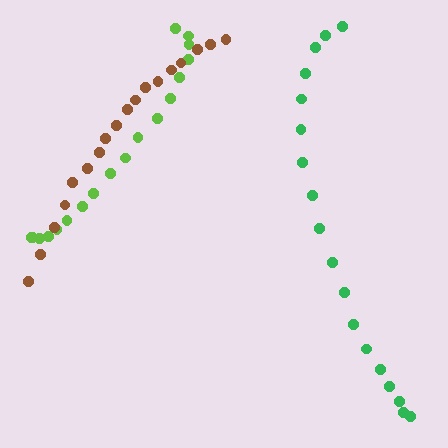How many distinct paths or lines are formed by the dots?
There are 3 distinct paths.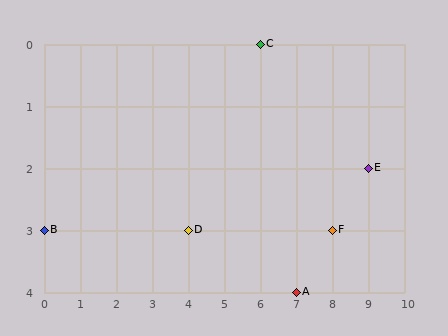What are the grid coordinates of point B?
Point B is at grid coordinates (0, 3).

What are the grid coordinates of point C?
Point C is at grid coordinates (6, 0).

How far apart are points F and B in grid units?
Points F and B are 8 columns apart.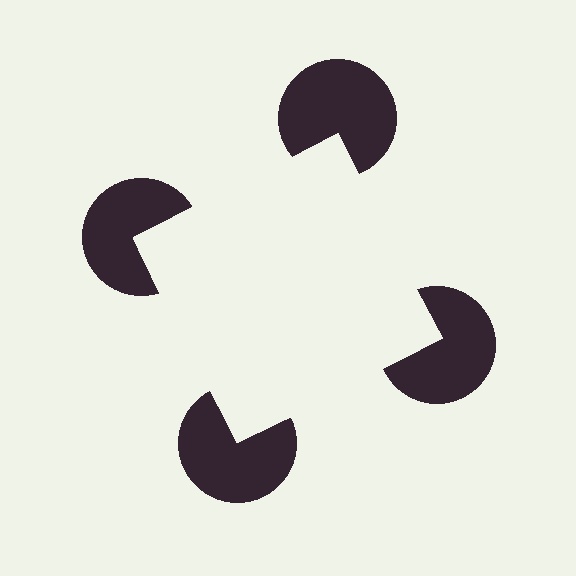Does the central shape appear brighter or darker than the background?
It typically appears slightly brighter than the background, even though no actual brightness change is drawn.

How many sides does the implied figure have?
4 sides.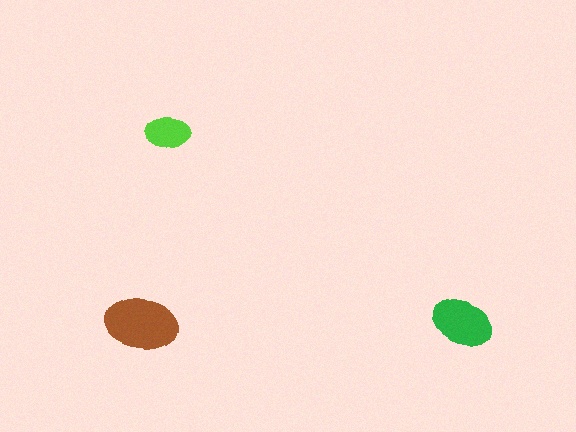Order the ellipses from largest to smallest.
the brown one, the green one, the lime one.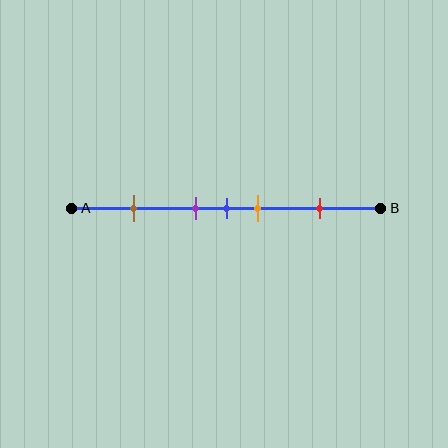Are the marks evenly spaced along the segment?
No, the marks are not evenly spaced.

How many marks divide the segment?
There are 5 marks dividing the segment.